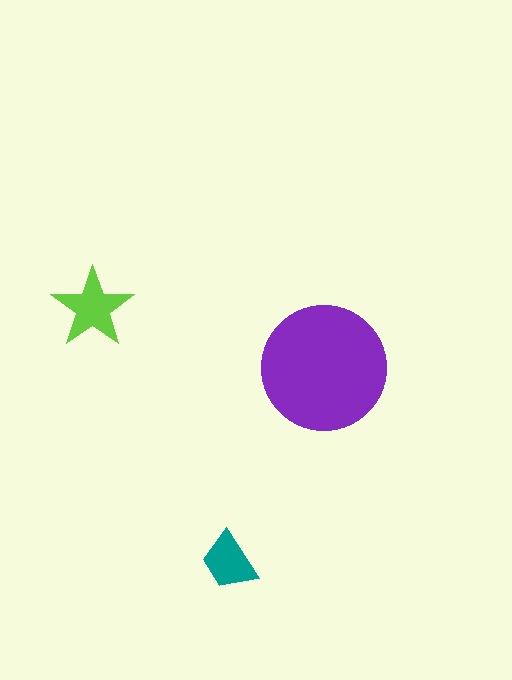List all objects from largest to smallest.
The purple circle, the lime star, the teal trapezoid.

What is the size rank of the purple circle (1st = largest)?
1st.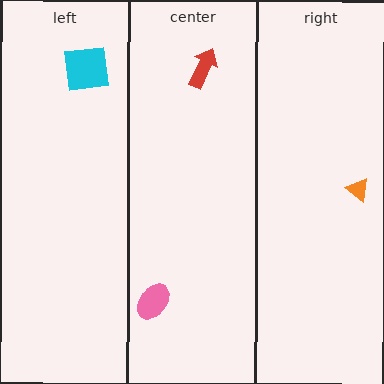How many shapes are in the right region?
1.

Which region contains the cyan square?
The left region.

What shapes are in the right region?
The orange triangle.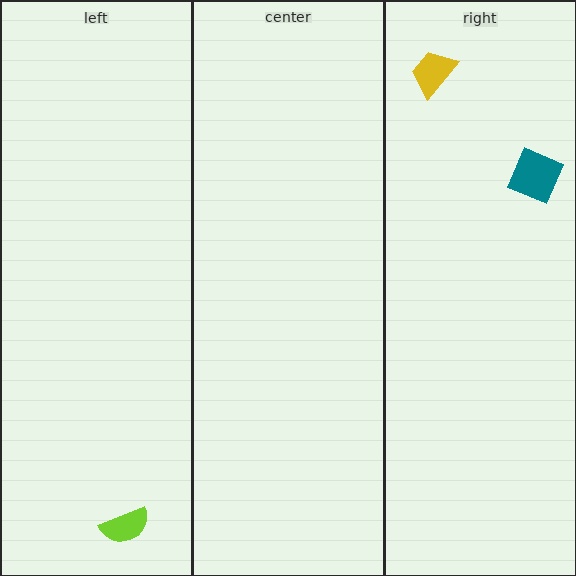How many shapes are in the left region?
1.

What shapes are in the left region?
The lime semicircle.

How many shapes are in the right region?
2.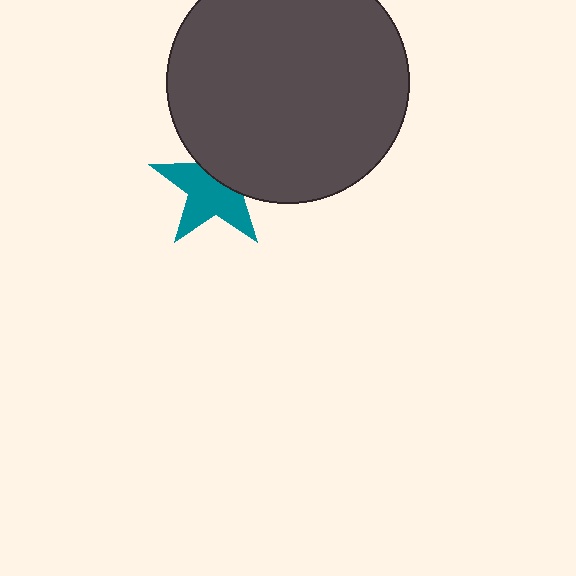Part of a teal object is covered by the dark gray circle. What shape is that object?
It is a star.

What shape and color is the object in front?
The object in front is a dark gray circle.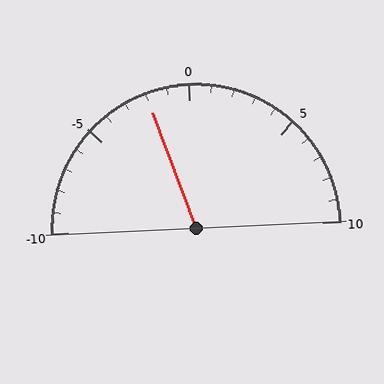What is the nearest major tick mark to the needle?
The nearest major tick mark is 0.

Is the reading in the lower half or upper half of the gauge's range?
The reading is in the lower half of the range (-10 to 10).